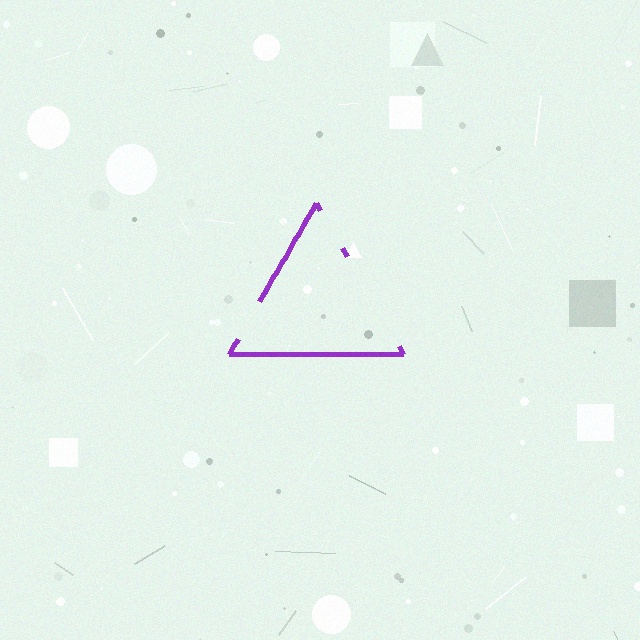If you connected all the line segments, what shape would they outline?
They would outline a triangle.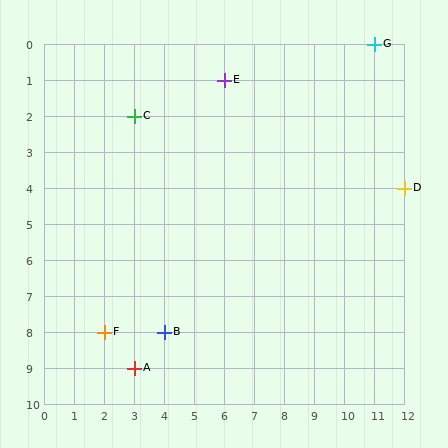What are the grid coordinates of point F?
Point F is at grid coordinates (2, 8).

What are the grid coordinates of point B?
Point B is at grid coordinates (4, 8).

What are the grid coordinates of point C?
Point C is at grid coordinates (3, 2).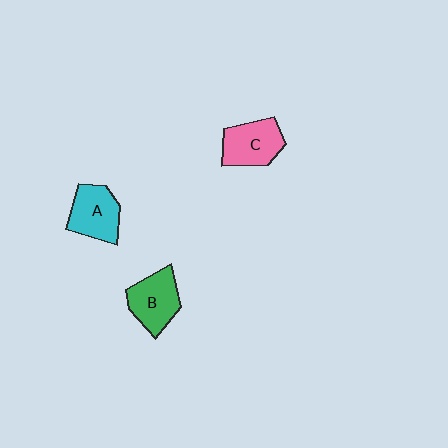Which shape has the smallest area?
Shape A (cyan).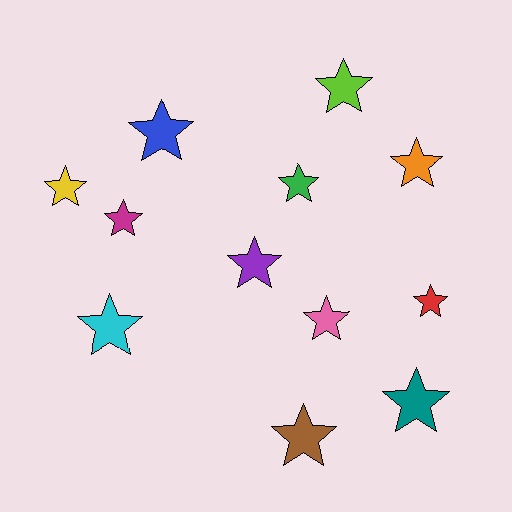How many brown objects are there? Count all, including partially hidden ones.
There is 1 brown object.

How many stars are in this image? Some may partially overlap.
There are 12 stars.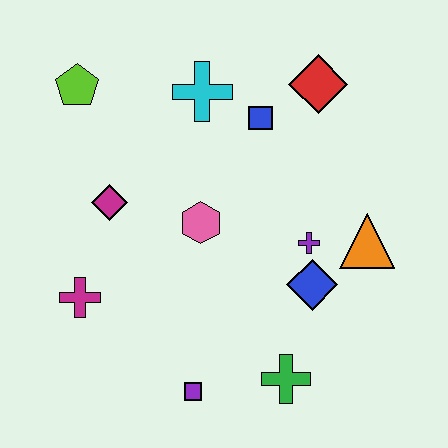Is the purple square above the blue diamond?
No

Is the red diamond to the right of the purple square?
Yes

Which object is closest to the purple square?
The green cross is closest to the purple square.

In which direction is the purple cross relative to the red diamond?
The purple cross is below the red diamond.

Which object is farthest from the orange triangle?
The lime pentagon is farthest from the orange triangle.